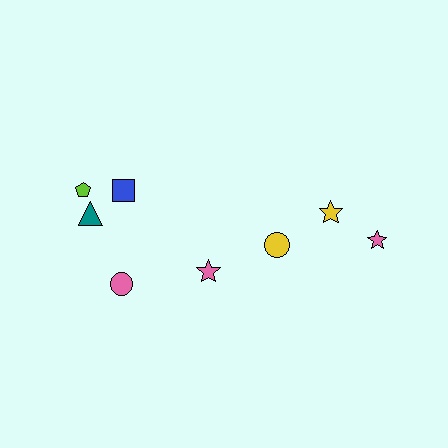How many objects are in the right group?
There are 3 objects.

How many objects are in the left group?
There are 5 objects.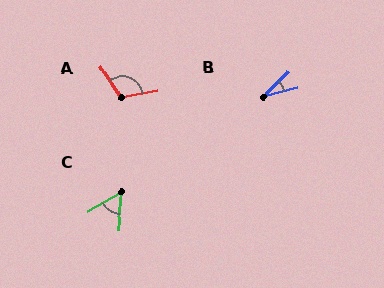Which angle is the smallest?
B, at approximately 30 degrees.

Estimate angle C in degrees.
Approximately 55 degrees.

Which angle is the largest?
A, at approximately 113 degrees.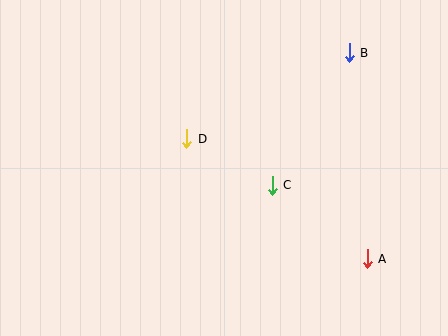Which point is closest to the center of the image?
Point D at (187, 139) is closest to the center.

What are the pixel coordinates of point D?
Point D is at (187, 139).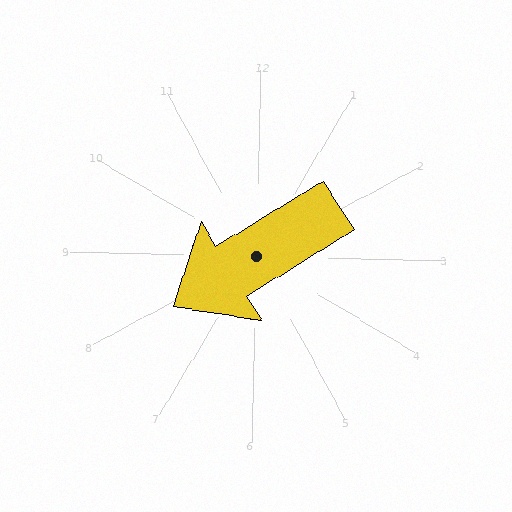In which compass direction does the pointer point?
Southwest.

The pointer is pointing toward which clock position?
Roughly 8 o'clock.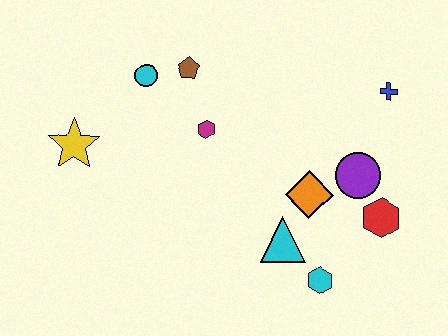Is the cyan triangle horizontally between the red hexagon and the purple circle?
No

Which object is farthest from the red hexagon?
The yellow star is farthest from the red hexagon.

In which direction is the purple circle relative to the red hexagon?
The purple circle is above the red hexagon.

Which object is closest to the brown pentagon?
The cyan circle is closest to the brown pentagon.